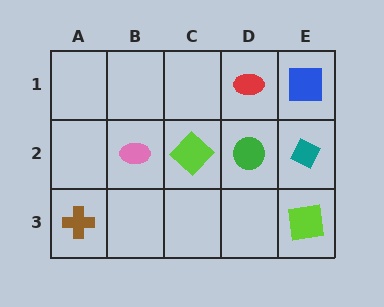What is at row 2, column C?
A lime diamond.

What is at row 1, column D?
A red ellipse.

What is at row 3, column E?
A lime square.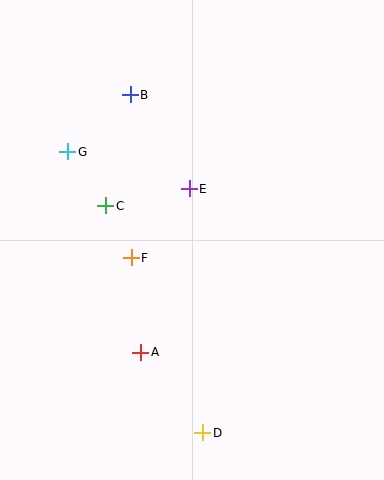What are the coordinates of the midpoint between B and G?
The midpoint between B and G is at (99, 123).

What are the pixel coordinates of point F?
Point F is at (131, 258).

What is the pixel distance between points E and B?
The distance between E and B is 111 pixels.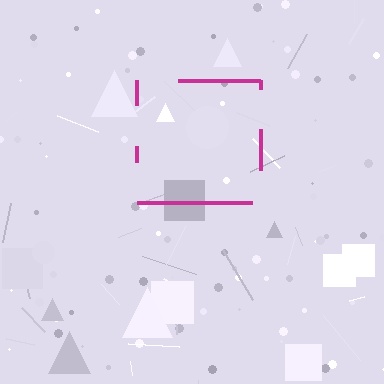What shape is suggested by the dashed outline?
The dashed outline suggests a square.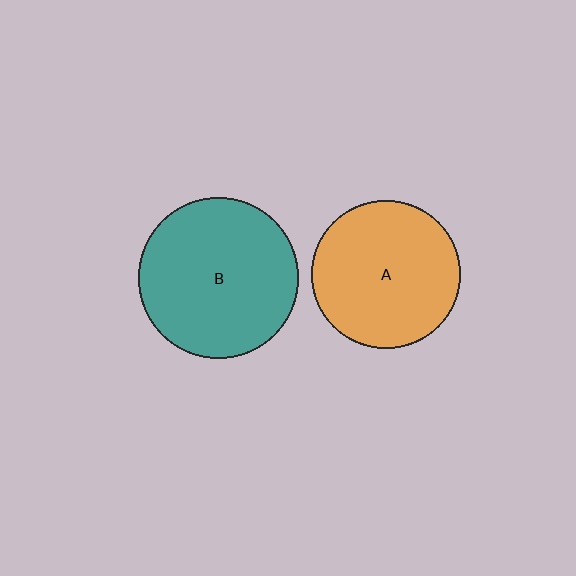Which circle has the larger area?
Circle B (teal).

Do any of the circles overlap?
No, none of the circles overlap.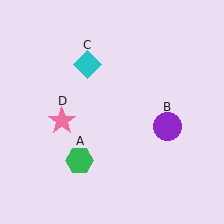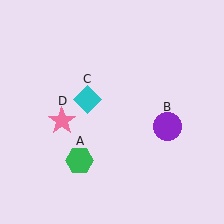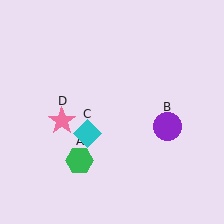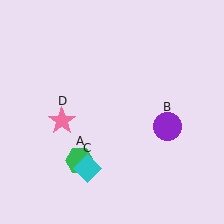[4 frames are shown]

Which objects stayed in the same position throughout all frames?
Green hexagon (object A) and purple circle (object B) and pink star (object D) remained stationary.